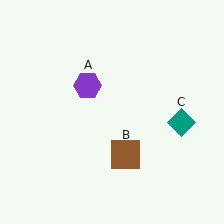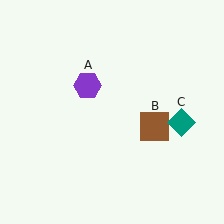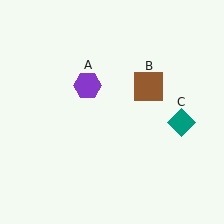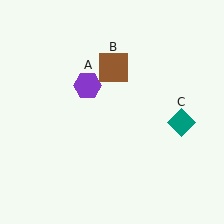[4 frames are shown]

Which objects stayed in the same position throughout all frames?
Purple hexagon (object A) and teal diamond (object C) remained stationary.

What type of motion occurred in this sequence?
The brown square (object B) rotated counterclockwise around the center of the scene.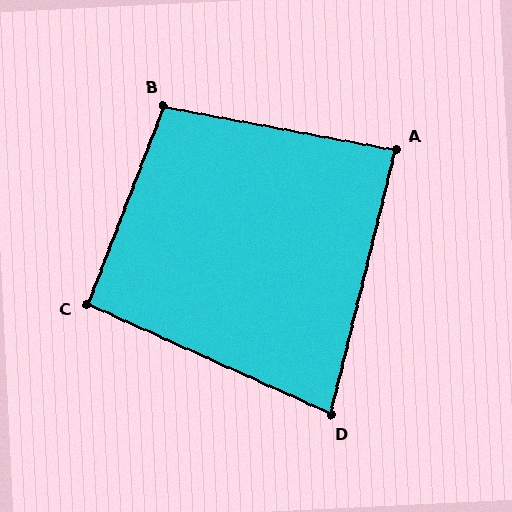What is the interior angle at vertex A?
Approximately 87 degrees (approximately right).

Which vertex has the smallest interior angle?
D, at approximately 79 degrees.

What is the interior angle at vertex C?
Approximately 93 degrees (approximately right).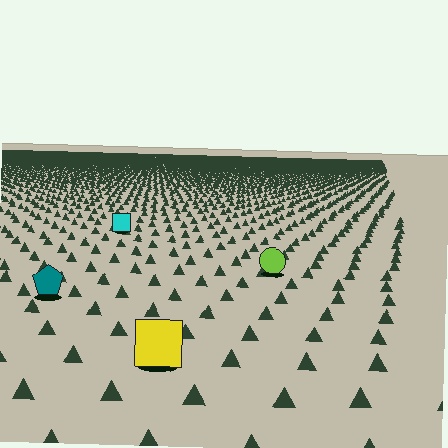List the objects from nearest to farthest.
From nearest to farthest: the yellow square, the teal pentagon, the lime circle, the cyan square.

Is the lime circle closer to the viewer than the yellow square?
No. The yellow square is closer — you can tell from the texture gradient: the ground texture is coarser near it.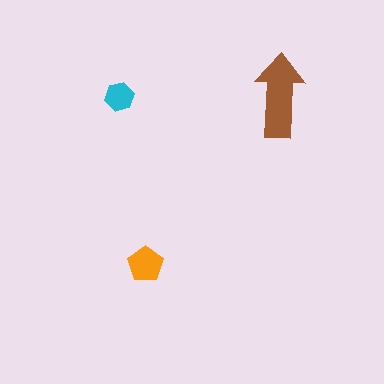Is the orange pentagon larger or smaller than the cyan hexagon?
Larger.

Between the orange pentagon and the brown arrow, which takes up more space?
The brown arrow.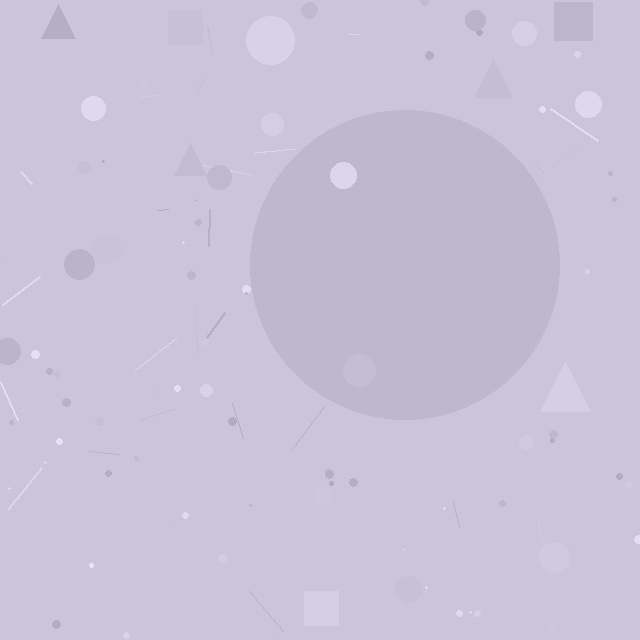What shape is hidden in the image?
A circle is hidden in the image.